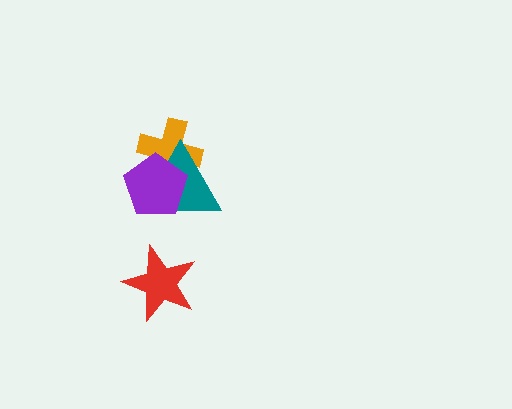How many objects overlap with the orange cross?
2 objects overlap with the orange cross.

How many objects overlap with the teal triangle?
2 objects overlap with the teal triangle.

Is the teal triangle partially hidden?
Yes, it is partially covered by another shape.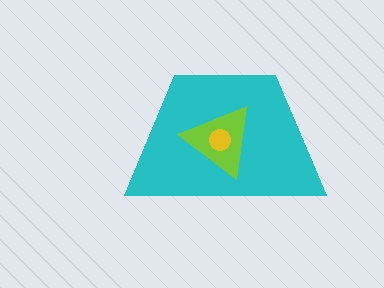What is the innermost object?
The yellow circle.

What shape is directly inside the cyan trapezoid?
The lime triangle.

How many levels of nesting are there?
3.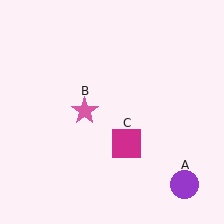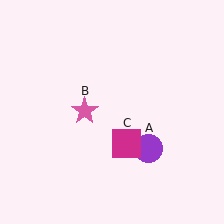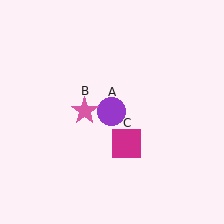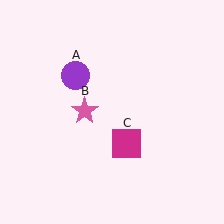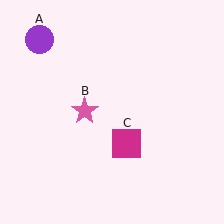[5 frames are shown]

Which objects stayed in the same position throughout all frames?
Pink star (object B) and magenta square (object C) remained stationary.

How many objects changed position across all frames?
1 object changed position: purple circle (object A).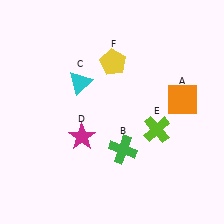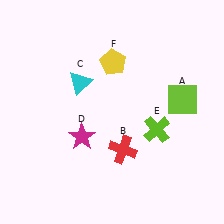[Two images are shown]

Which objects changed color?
A changed from orange to lime. B changed from green to red.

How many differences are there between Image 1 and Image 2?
There are 2 differences between the two images.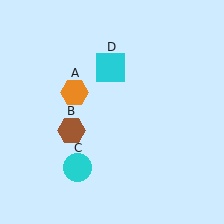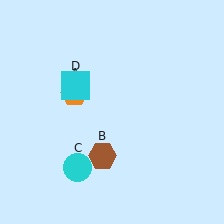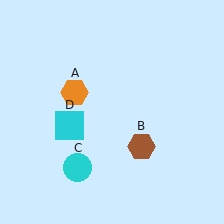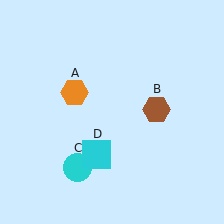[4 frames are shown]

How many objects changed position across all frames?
2 objects changed position: brown hexagon (object B), cyan square (object D).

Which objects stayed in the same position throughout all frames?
Orange hexagon (object A) and cyan circle (object C) remained stationary.